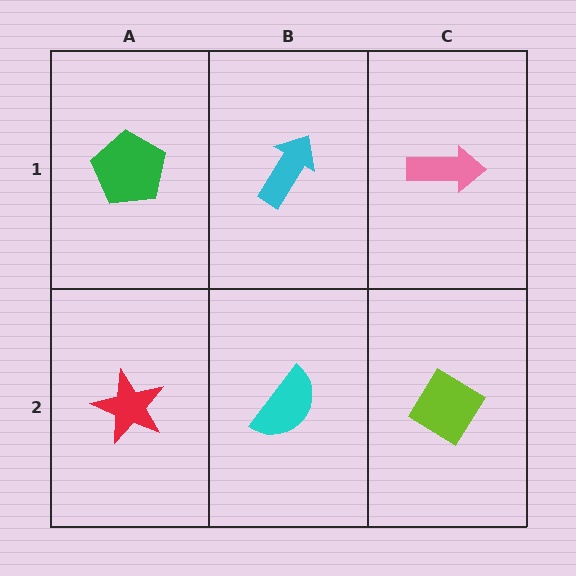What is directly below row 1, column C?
A lime diamond.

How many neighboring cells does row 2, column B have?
3.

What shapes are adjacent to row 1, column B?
A cyan semicircle (row 2, column B), a green pentagon (row 1, column A), a pink arrow (row 1, column C).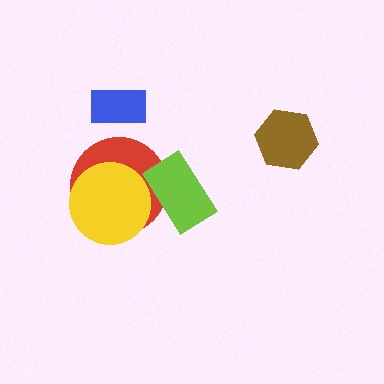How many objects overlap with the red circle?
2 objects overlap with the red circle.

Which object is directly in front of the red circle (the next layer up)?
The yellow circle is directly in front of the red circle.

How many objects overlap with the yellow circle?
1 object overlaps with the yellow circle.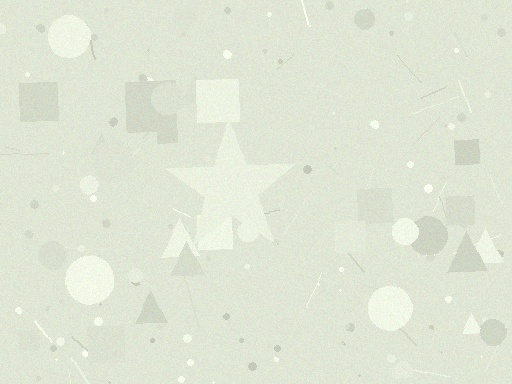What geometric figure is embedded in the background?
A star is embedded in the background.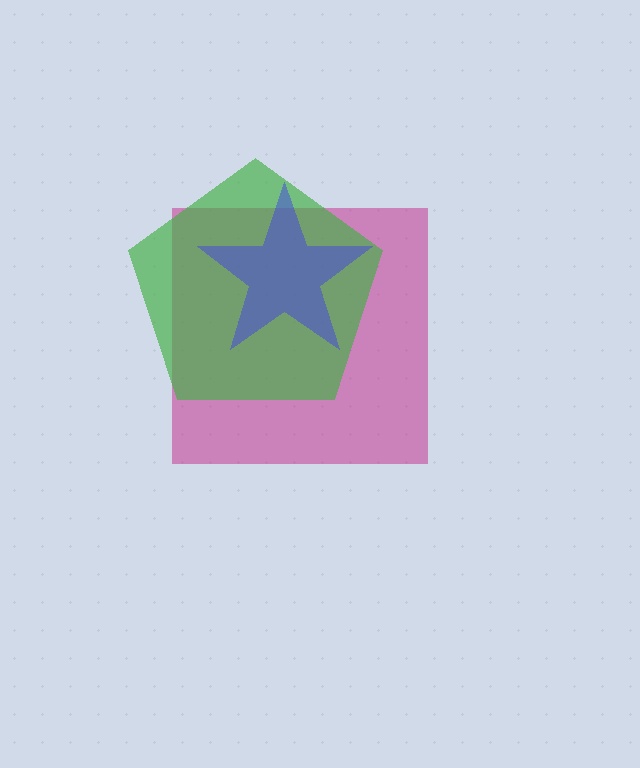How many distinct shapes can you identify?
There are 3 distinct shapes: a magenta square, a green pentagon, a blue star.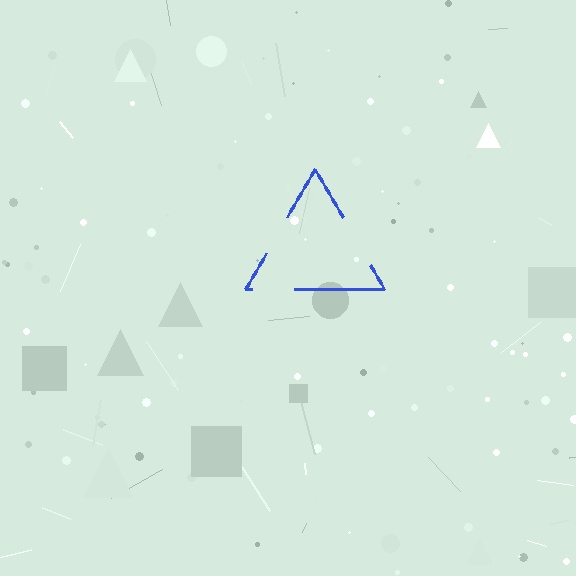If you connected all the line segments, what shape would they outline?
They would outline a triangle.